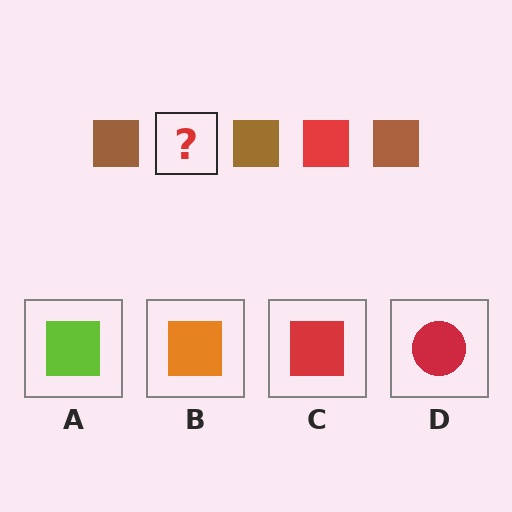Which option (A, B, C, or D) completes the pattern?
C.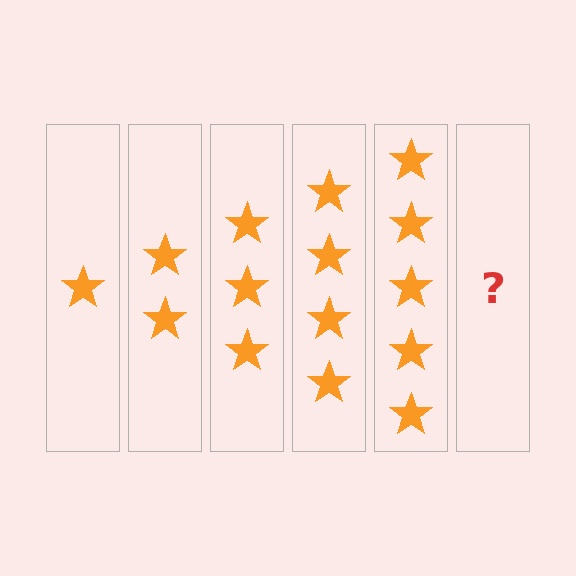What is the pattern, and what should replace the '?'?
The pattern is that each step adds one more star. The '?' should be 6 stars.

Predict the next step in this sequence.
The next step is 6 stars.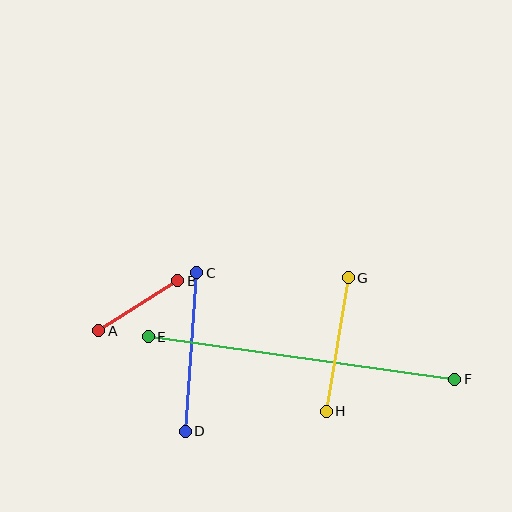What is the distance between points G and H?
The distance is approximately 135 pixels.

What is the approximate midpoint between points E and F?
The midpoint is at approximately (301, 358) pixels.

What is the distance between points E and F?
The distance is approximately 310 pixels.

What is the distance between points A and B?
The distance is approximately 93 pixels.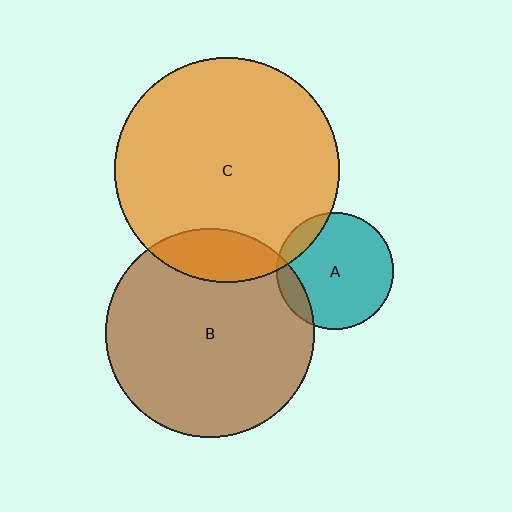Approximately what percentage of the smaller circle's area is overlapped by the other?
Approximately 15%.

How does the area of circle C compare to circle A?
Approximately 3.7 times.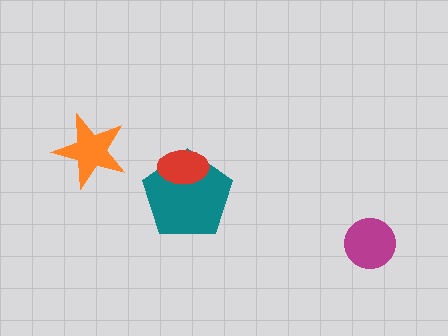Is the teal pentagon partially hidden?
Yes, it is partially covered by another shape.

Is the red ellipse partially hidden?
No, no other shape covers it.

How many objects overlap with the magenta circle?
0 objects overlap with the magenta circle.